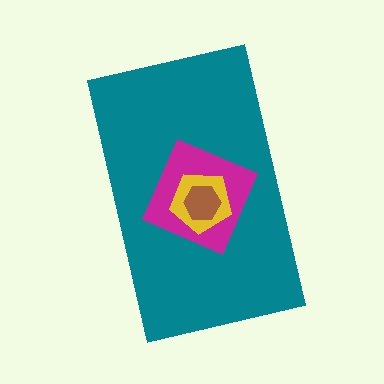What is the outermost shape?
The teal rectangle.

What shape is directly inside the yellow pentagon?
The brown hexagon.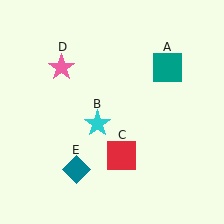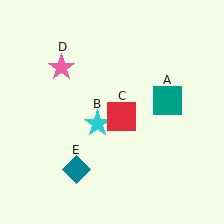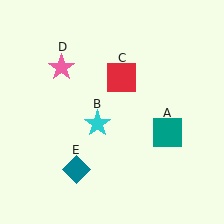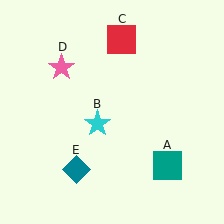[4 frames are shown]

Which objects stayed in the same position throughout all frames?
Cyan star (object B) and pink star (object D) and teal diamond (object E) remained stationary.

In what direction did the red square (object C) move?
The red square (object C) moved up.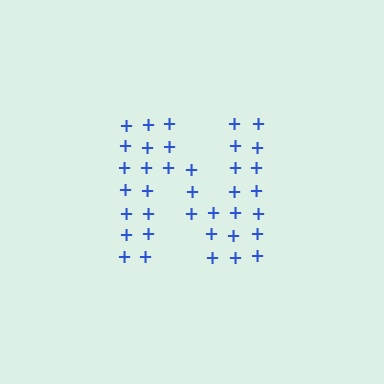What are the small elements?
The small elements are plus signs.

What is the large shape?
The large shape is the letter N.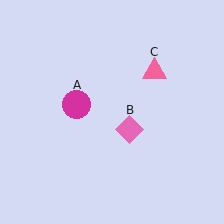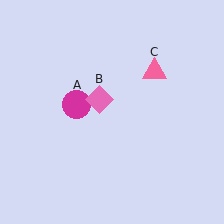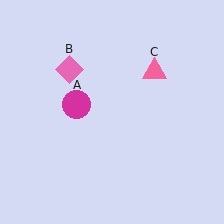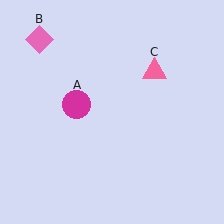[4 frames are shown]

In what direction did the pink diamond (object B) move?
The pink diamond (object B) moved up and to the left.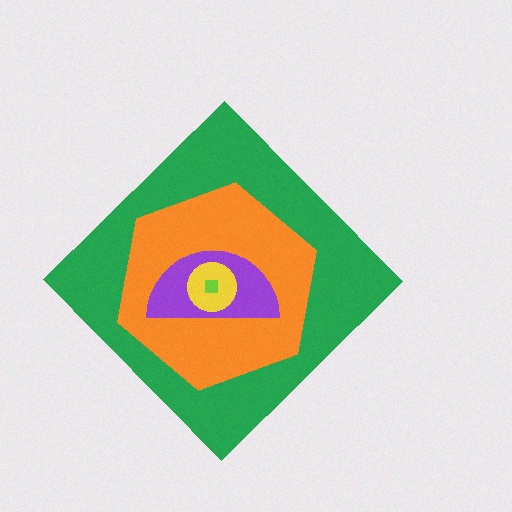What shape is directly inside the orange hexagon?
The purple semicircle.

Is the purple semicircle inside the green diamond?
Yes.